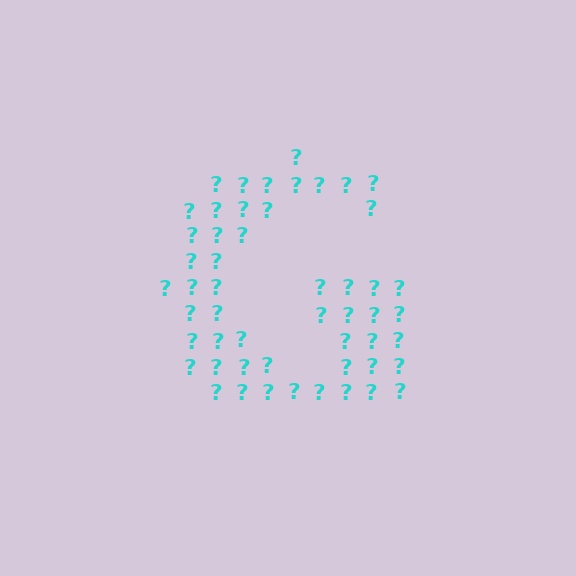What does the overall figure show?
The overall figure shows the letter G.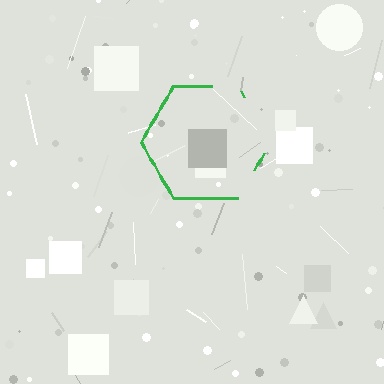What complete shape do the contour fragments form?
The contour fragments form a hexagon.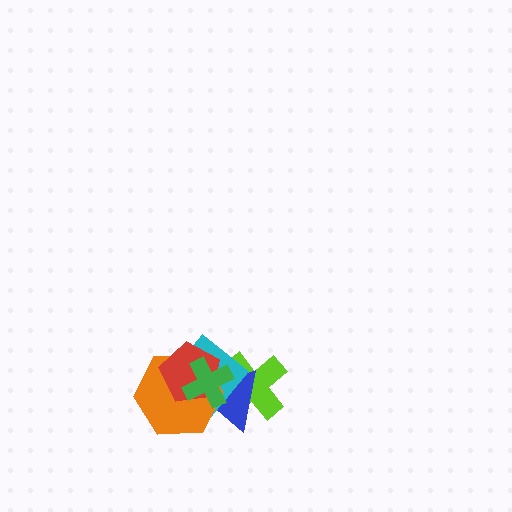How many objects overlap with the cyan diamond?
5 objects overlap with the cyan diamond.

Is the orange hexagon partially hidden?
Yes, it is partially covered by another shape.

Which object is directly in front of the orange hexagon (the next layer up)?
The red pentagon is directly in front of the orange hexagon.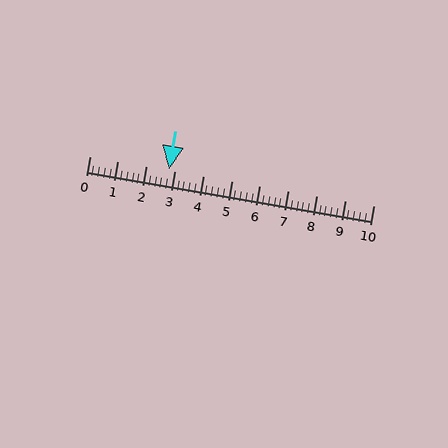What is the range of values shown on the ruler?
The ruler shows values from 0 to 10.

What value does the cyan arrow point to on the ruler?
The cyan arrow points to approximately 2.8.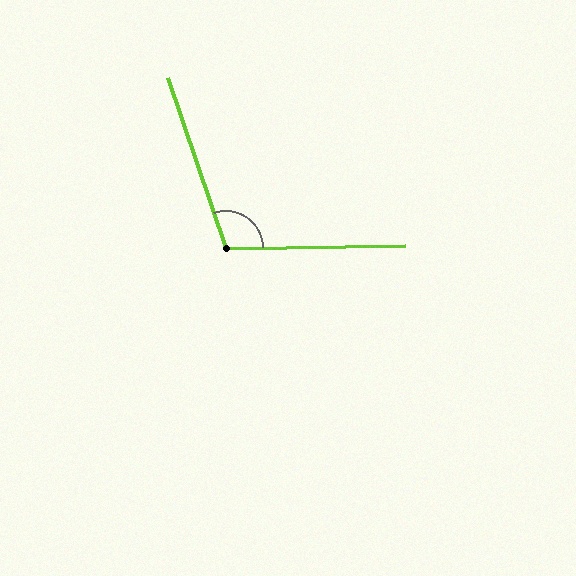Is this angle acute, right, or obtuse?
It is obtuse.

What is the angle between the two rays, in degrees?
Approximately 108 degrees.